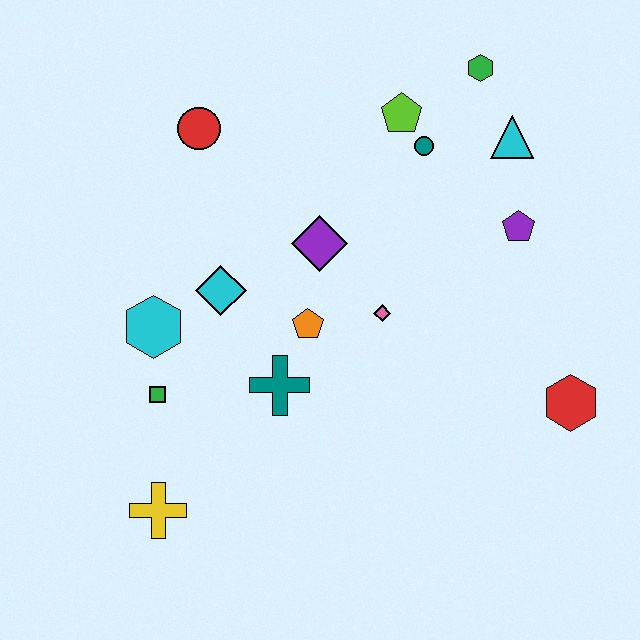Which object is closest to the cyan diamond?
The cyan hexagon is closest to the cyan diamond.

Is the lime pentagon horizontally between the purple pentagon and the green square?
Yes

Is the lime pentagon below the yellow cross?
No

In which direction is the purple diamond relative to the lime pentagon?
The purple diamond is below the lime pentagon.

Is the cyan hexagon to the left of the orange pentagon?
Yes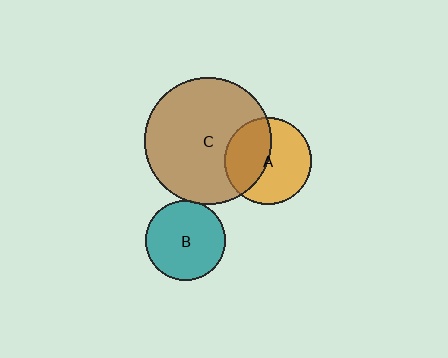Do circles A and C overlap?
Yes.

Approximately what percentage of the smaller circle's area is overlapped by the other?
Approximately 45%.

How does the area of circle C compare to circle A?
Approximately 2.1 times.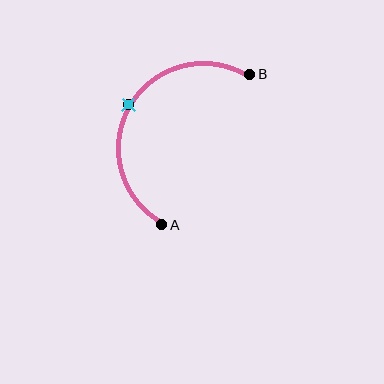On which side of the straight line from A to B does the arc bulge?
The arc bulges to the left of the straight line connecting A and B.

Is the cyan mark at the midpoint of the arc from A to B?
Yes. The cyan mark lies on the arc at equal arc-length from both A and B — it is the arc midpoint.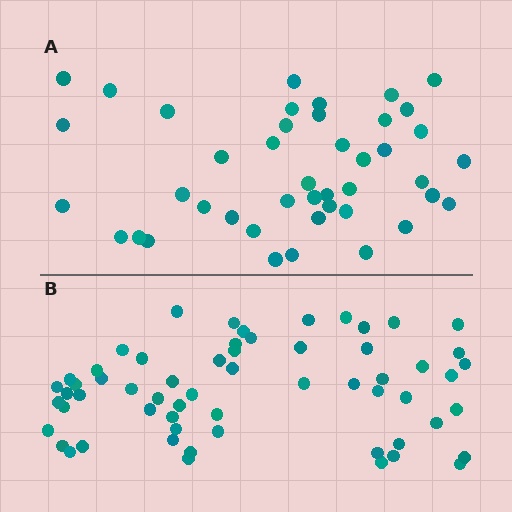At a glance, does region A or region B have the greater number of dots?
Region B (the bottom region) has more dots.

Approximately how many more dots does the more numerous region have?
Region B has approximately 15 more dots than region A.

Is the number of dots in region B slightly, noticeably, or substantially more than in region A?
Region B has noticeably more, but not dramatically so. The ratio is roughly 1.4 to 1.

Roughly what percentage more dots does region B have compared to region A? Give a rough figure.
About 40% more.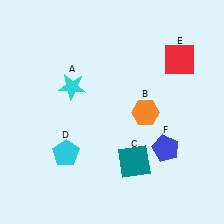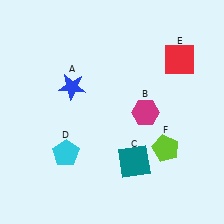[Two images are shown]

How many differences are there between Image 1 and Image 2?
There are 3 differences between the two images.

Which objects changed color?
A changed from cyan to blue. B changed from orange to magenta. F changed from blue to lime.